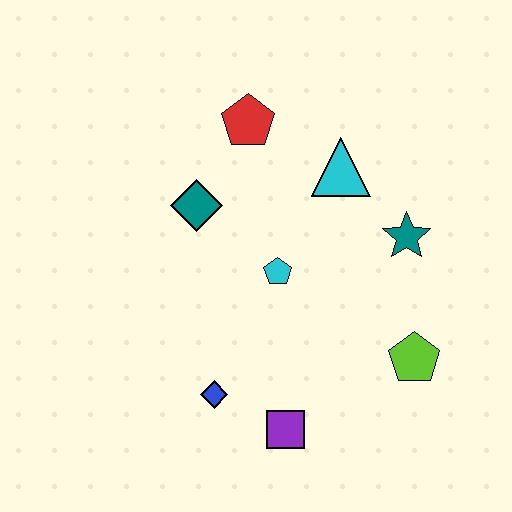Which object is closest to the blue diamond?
The purple square is closest to the blue diamond.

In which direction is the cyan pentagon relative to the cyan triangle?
The cyan pentagon is below the cyan triangle.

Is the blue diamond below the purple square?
No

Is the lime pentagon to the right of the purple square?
Yes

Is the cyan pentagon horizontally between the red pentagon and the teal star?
Yes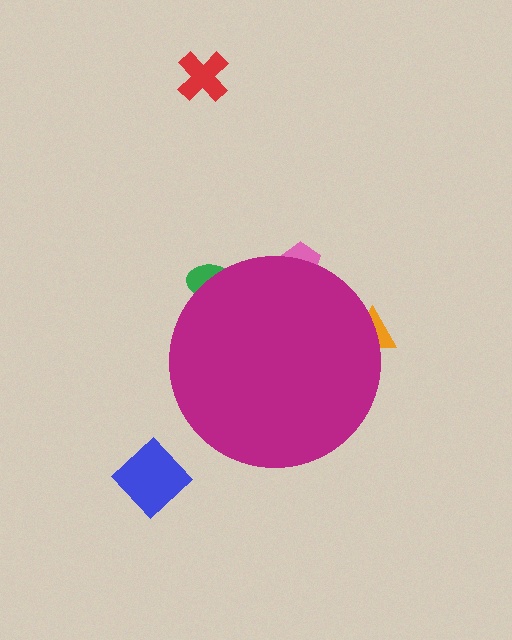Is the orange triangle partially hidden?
Yes, the orange triangle is partially hidden behind the magenta circle.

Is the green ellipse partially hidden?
Yes, the green ellipse is partially hidden behind the magenta circle.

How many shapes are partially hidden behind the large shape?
3 shapes are partially hidden.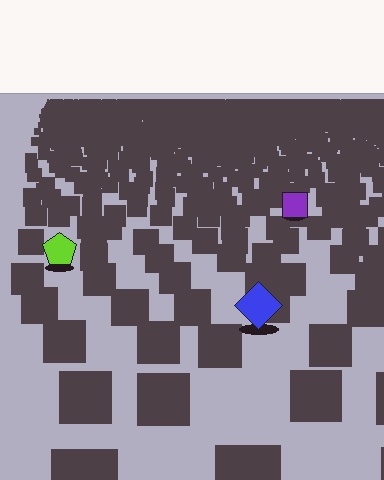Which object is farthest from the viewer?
The purple square is farthest from the viewer. It appears smaller and the ground texture around it is denser.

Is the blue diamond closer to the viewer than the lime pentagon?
Yes. The blue diamond is closer — you can tell from the texture gradient: the ground texture is coarser near it.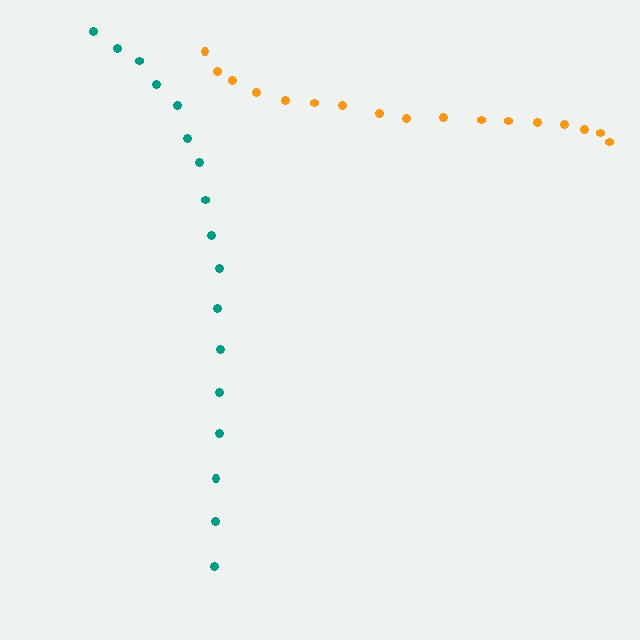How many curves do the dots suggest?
There are 2 distinct paths.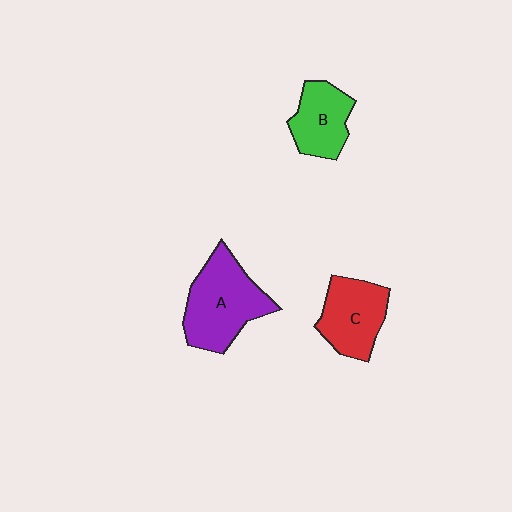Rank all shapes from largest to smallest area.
From largest to smallest: A (purple), C (red), B (green).